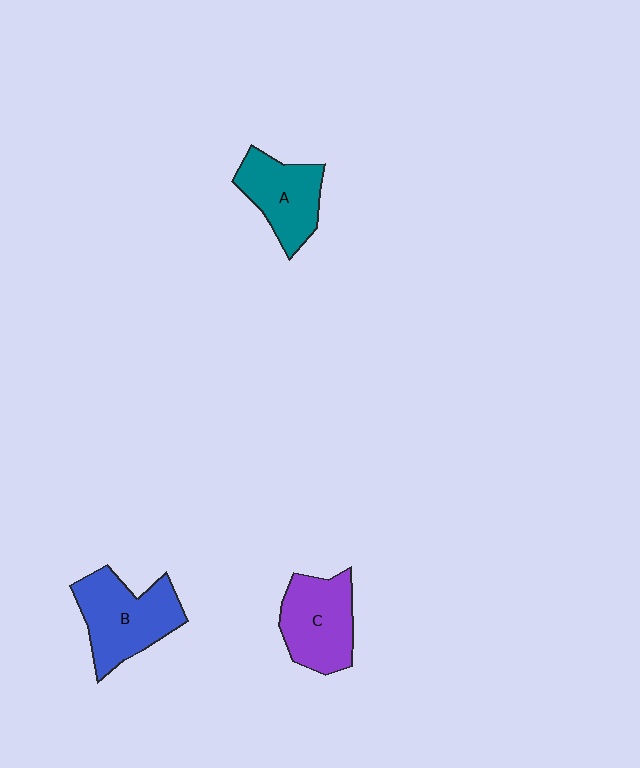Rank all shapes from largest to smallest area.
From largest to smallest: B (blue), C (purple), A (teal).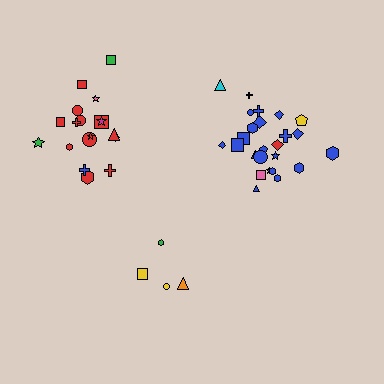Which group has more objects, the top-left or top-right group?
The top-right group.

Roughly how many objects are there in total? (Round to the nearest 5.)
Roughly 45 objects in total.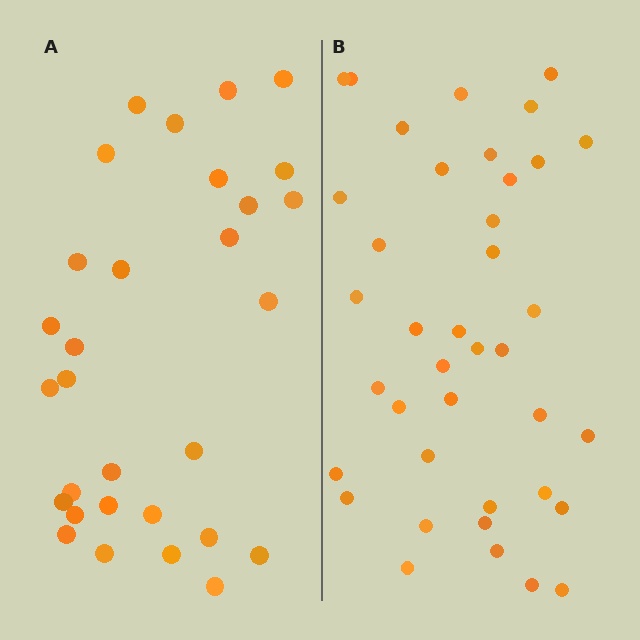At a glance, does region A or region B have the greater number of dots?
Region B (the right region) has more dots.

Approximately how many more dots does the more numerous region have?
Region B has roughly 8 or so more dots than region A.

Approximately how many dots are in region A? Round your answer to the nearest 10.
About 30 dots.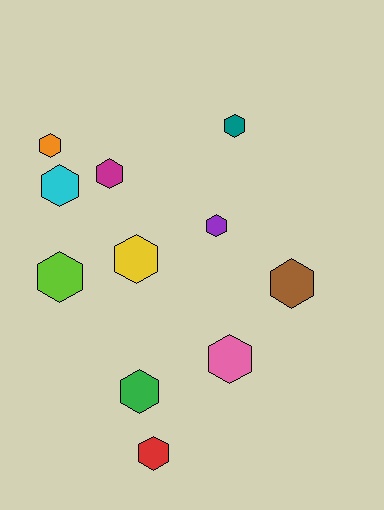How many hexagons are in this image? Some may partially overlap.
There are 11 hexagons.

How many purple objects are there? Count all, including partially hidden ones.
There is 1 purple object.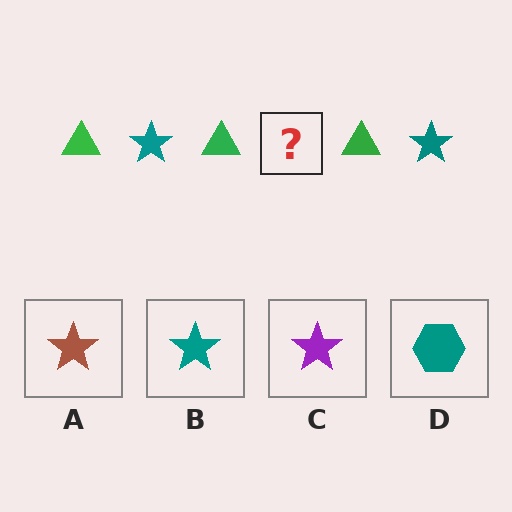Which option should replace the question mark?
Option B.